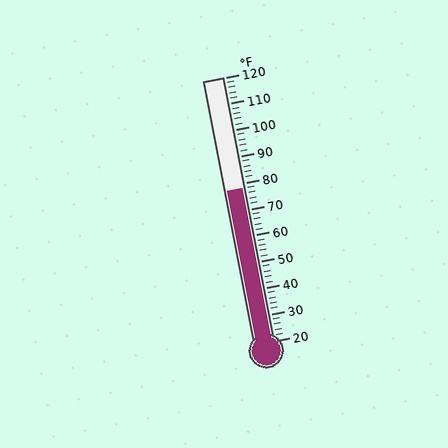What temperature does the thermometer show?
The thermometer shows approximately 78°F.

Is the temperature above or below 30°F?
The temperature is above 30°F.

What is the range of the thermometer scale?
The thermometer scale ranges from 20°F to 120°F.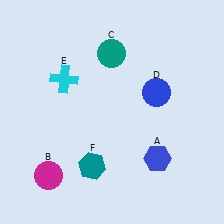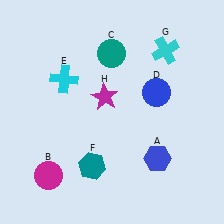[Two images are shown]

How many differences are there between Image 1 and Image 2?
There are 2 differences between the two images.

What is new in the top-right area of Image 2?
A cyan cross (G) was added in the top-right area of Image 2.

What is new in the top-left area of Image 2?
A magenta star (H) was added in the top-left area of Image 2.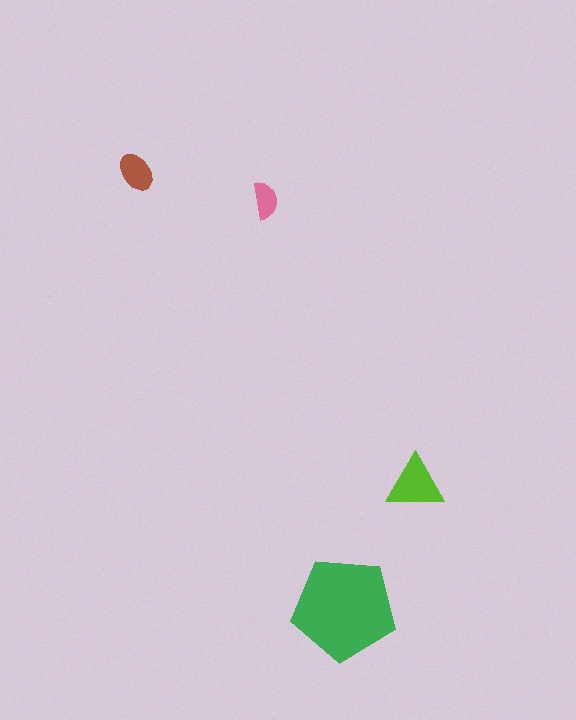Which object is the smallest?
The pink semicircle.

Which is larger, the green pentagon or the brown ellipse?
The green pentagon.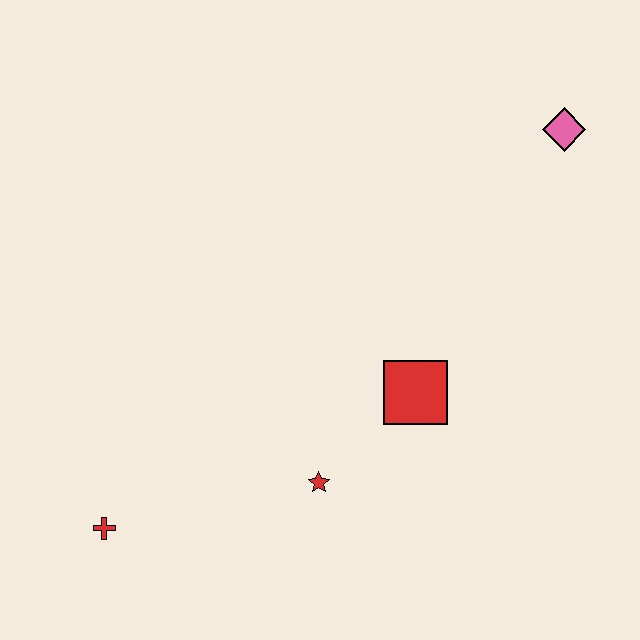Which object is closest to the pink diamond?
The red square is closest to the pink diamond.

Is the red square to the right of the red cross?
Yes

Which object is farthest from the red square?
The red cross is farthest from the red square.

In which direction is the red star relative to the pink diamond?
The red star is below the pink diamond.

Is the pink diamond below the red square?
No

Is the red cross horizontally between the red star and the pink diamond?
No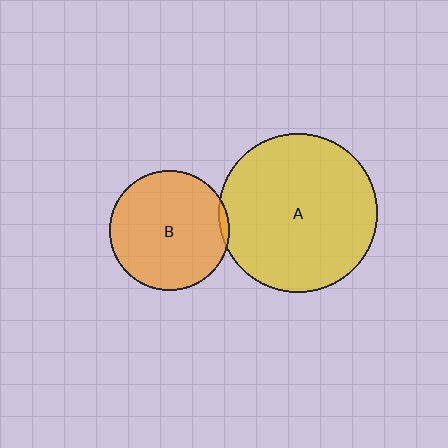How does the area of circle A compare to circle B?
Approximately 1.8 times.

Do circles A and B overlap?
Yes.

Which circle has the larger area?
Circle A (yellow).